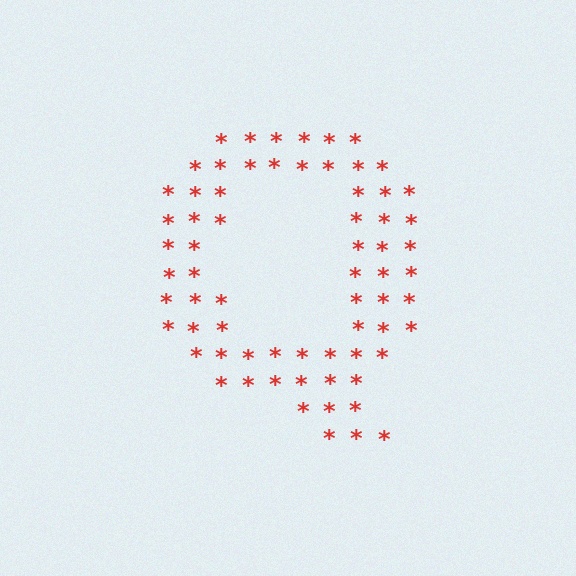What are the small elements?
The small elements are asterisks.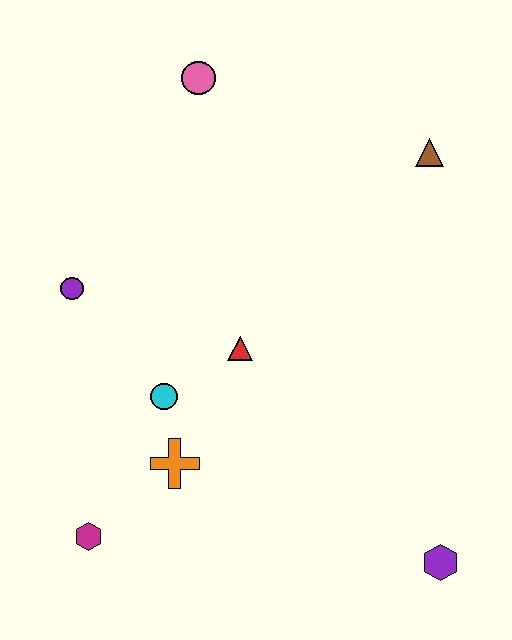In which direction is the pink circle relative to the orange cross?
The pink circle is above the orange cross.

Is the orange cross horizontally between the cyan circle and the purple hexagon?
Yes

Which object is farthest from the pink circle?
The purple hexagon is farthest from the pink circle.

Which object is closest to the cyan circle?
The orange cross is closest to the cyan circle.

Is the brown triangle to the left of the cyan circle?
No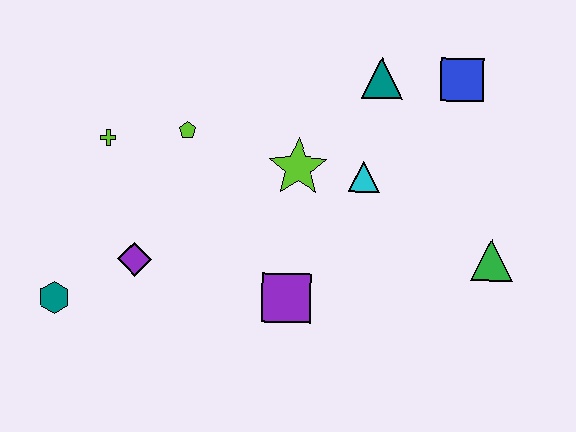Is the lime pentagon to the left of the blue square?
Yes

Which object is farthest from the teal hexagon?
The blue square is farthest from the teal hexagon.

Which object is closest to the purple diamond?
The teal hexagon is closest to the purple diamond.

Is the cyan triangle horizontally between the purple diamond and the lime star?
No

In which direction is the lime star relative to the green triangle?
The lime star is to the left of the green triangle.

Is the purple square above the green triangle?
No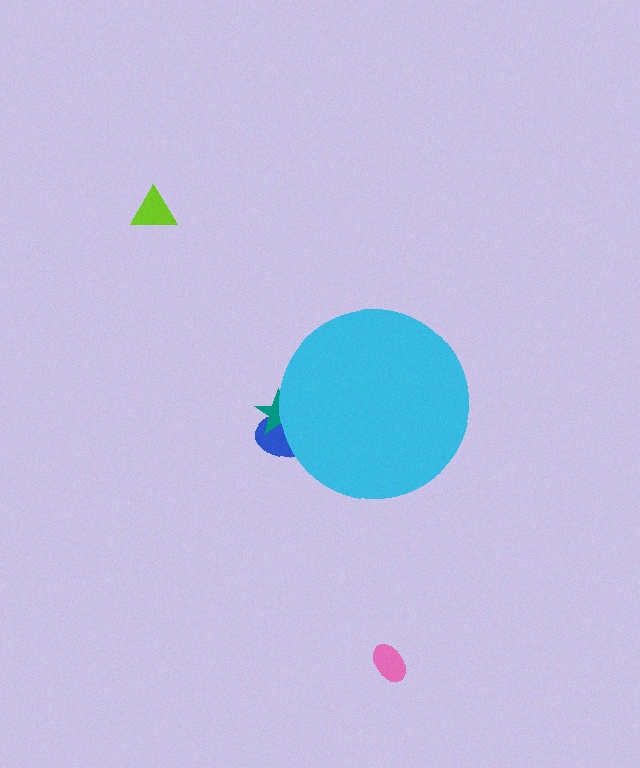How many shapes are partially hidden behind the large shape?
2 shapes are partially hidden.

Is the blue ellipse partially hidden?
Yes, the blue ellipse is partially hidden behind the cyan circle.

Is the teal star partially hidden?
Yes, the teal star is partially hidden behind the cyan circle.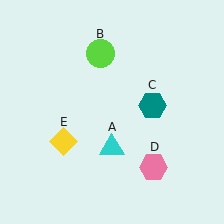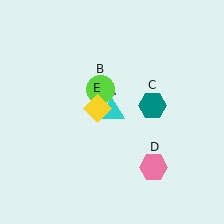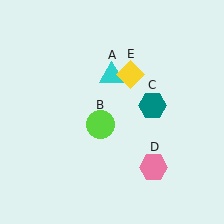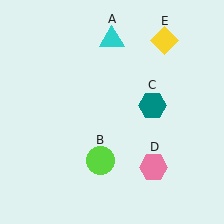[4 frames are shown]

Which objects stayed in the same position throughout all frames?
Teal hexagon (object C) and pink hexagon (object D) remained stationary.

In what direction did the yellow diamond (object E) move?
The yellow diamond (object E) moved up and to the right.